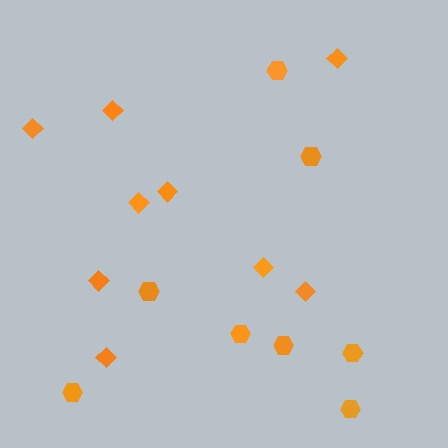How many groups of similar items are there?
There are 2 groups: one group of hexagons (8) and one group of diamonds (9).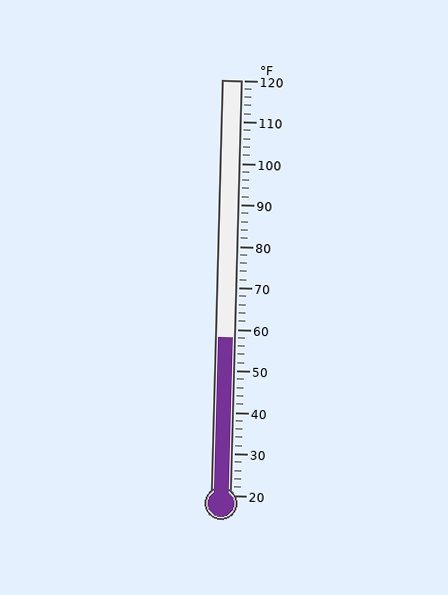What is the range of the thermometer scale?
The thermometer scale ranges from 20°F to 120°F.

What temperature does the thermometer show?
The thermometer shows approximately 58°F.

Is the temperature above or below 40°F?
The temperature is above 40°F.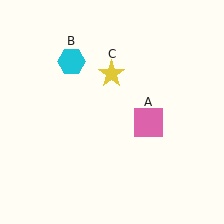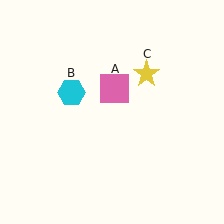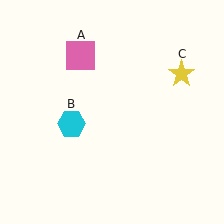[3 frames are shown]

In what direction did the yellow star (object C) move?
The yellow star (object C) moved right.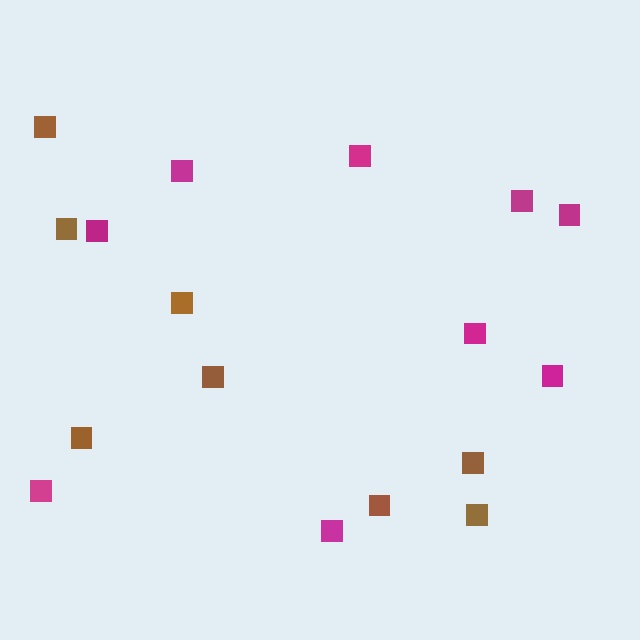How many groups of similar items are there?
There are 2 groups: one group of magenta squares (9) and one group of brown squares (8).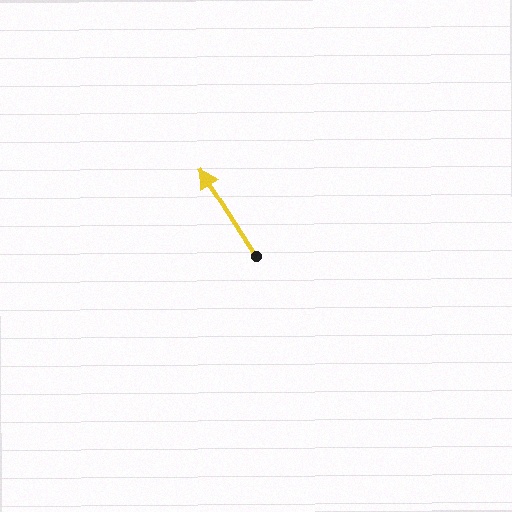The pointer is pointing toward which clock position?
Roughly 11 o'clock.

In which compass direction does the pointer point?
Northwest.